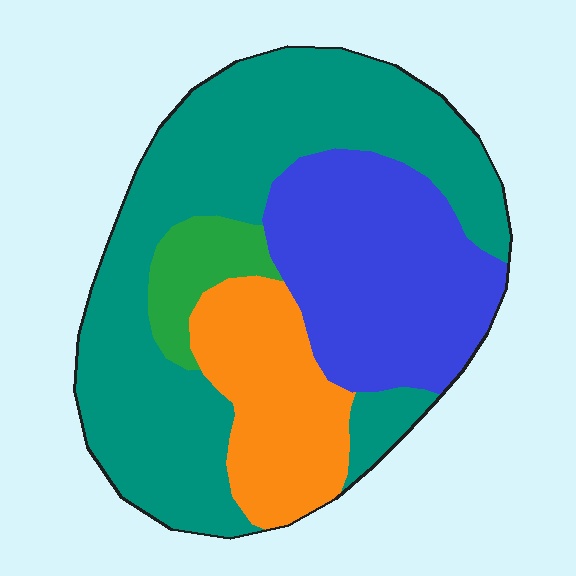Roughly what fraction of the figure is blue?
Blue takes up about one quarter (1/4) of the figure.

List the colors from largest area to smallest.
From largest to smallest: teal, blue, orange, green.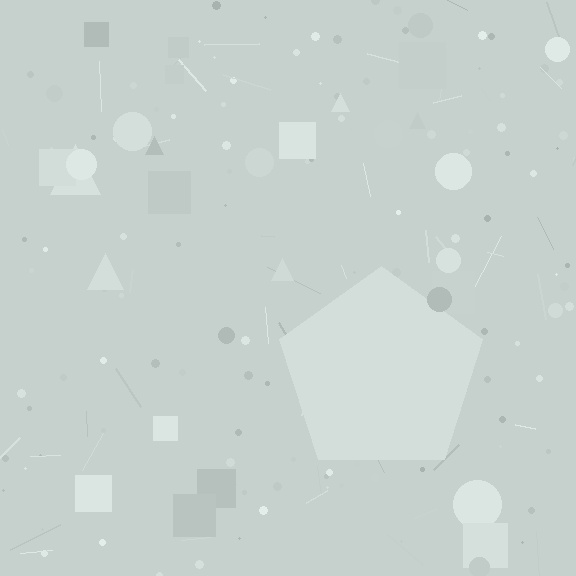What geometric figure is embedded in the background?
A pentagon is embedded in the background.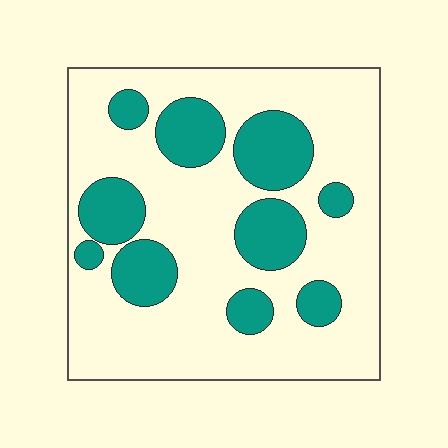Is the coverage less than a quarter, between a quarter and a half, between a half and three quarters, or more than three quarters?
Between a quarter and a half.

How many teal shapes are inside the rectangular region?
10.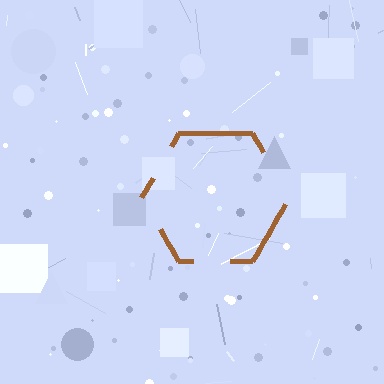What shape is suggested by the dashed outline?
The dashed outline suggests a hexagon.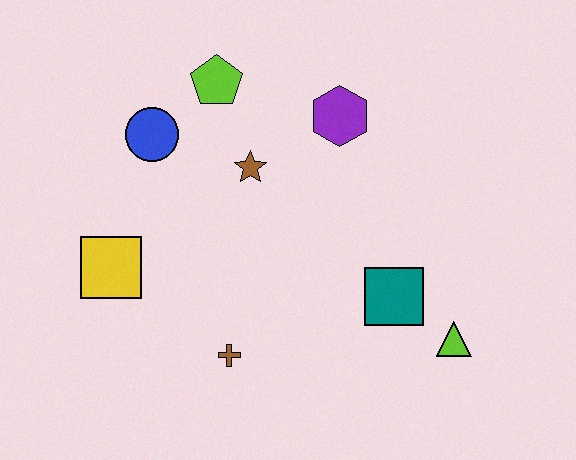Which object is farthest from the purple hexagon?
The yellow square is farthest from the purple hexagon.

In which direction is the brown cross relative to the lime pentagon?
The brown cross is below the lime pentagon.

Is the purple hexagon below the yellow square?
No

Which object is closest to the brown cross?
The yellow square is closest to the brown cross.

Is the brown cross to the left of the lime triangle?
Yes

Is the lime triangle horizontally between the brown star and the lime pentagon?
No